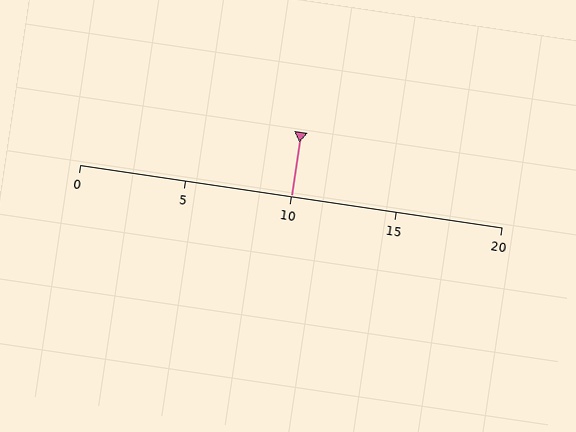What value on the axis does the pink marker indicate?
The marker indicates approximately 10.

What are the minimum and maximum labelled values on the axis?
The axis runs from 0 to 20.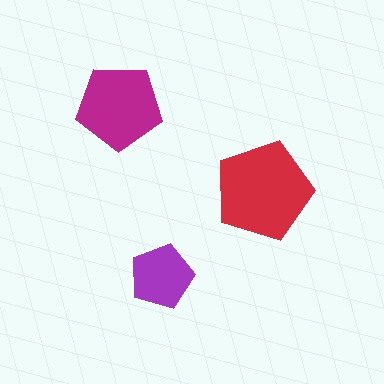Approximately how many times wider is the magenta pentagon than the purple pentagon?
About 1.5 times wider.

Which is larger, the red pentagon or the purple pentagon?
The red one.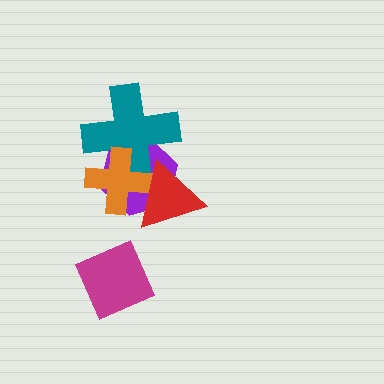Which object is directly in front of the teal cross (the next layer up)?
The orange cross is directly in front of the teal cross.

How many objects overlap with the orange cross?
3 objects overlap with the orange cross.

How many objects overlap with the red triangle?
3 objects overlap with the red triangle.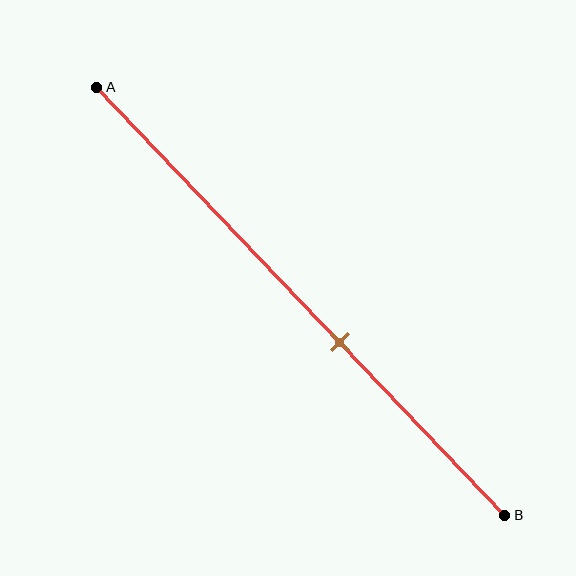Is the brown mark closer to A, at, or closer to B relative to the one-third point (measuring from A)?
The brown mark is closer to point B than the one-third point of segment AB.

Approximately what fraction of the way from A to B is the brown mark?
The brown mark is approximately 60% of the way from A to B.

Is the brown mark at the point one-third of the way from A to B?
No, the mark is at about 60% from A, not at the 33% one-third point.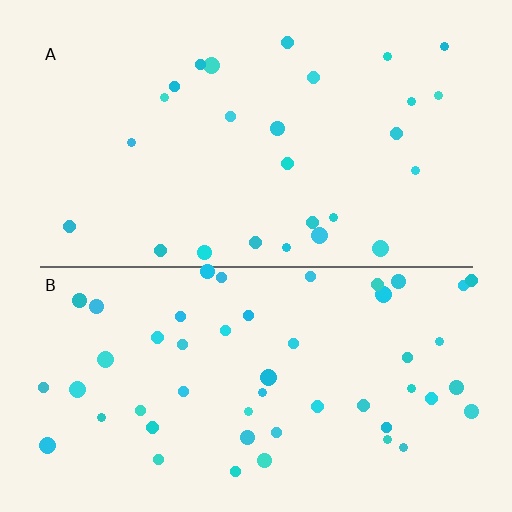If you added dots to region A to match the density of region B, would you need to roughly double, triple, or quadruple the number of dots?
Approximately double.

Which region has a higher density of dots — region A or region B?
B (the bottom).